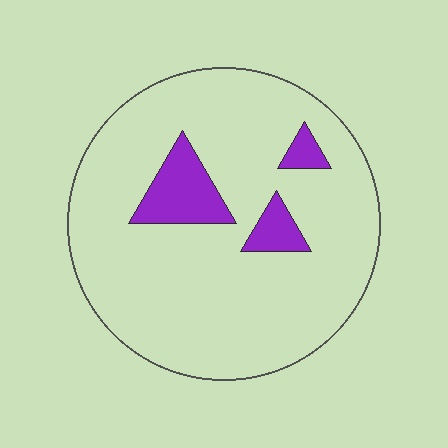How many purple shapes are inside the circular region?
3.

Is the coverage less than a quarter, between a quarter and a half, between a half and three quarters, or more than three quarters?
Less than a quarter.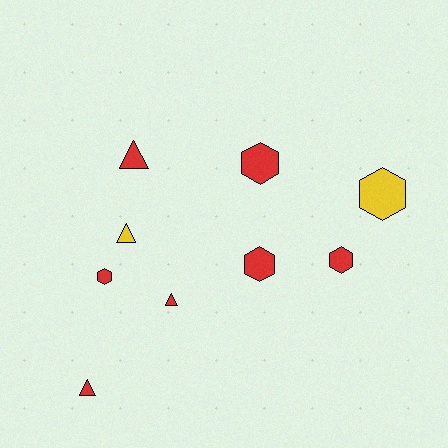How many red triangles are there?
There are 3 red triangles.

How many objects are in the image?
There are 9 objects.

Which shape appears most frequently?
Hexagon, with 5 objects.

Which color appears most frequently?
Red, with 7 objects.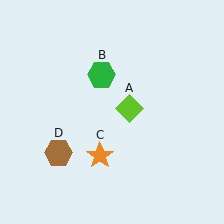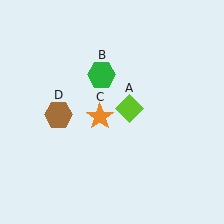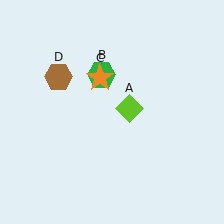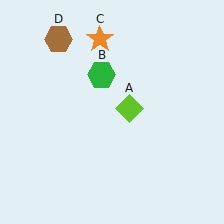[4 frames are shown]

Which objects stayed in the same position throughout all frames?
Lime diamond (object A) and green hexagon (object B) remained stationary.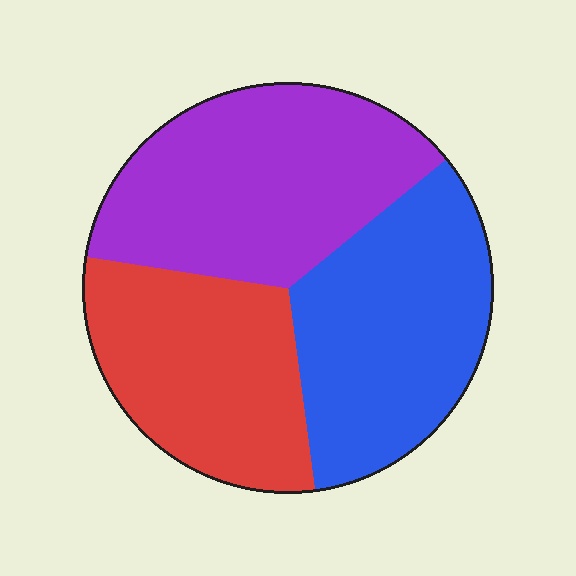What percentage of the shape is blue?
Blue takes up about one third (1/3) of the shape.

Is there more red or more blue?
Blue.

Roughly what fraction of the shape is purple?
Purple covers 37% of the shape.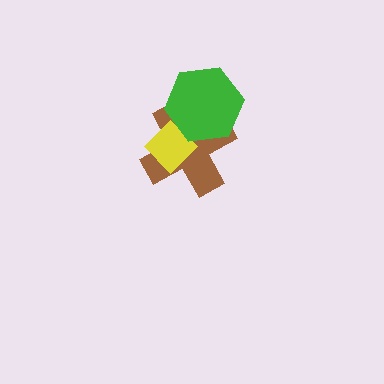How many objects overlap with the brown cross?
2 objects overlap with the brown cross.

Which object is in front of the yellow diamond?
The green hexagon is in front of the yellow diamond.